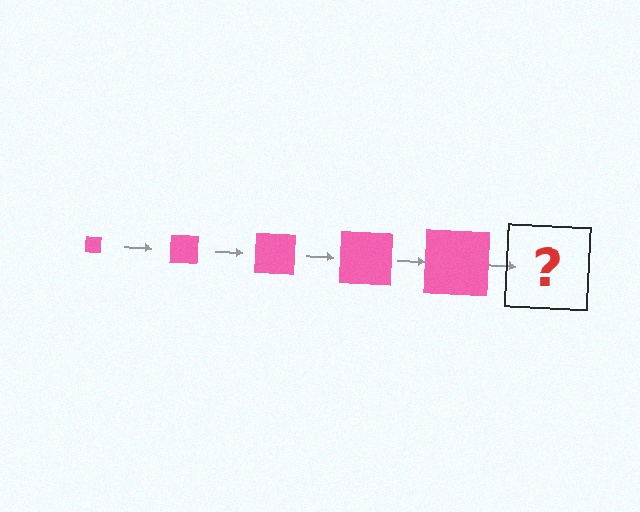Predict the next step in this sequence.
The next step is a pink square, larger than the previous one.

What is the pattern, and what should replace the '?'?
The pattern is that the square gets progressively larger each step. The '?' should be a pink square, larger than the previous one.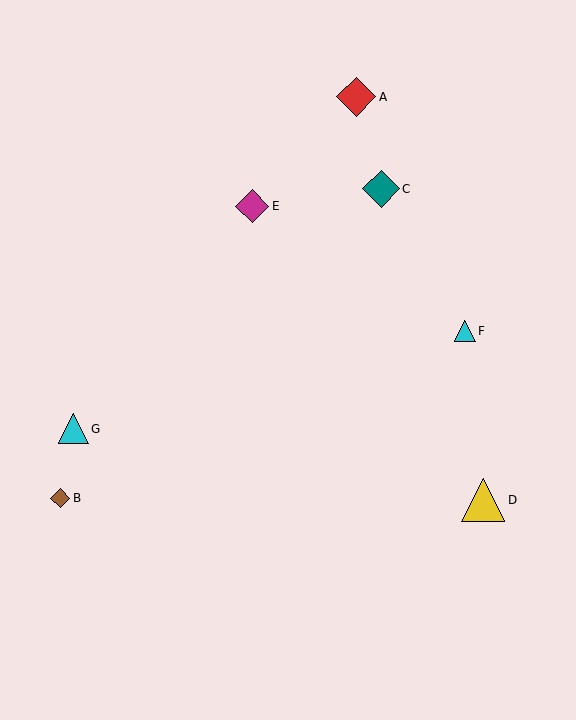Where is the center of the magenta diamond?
The center of the magenta diamond is at (252, 206).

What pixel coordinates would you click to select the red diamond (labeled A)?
Click at (356, 97) to select the red diamond A.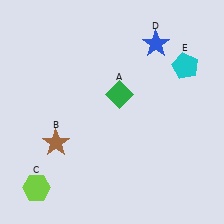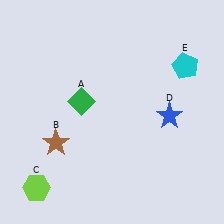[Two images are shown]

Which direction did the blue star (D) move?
The blue star (D) moved down.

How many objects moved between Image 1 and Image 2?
2 objects moved between the two images.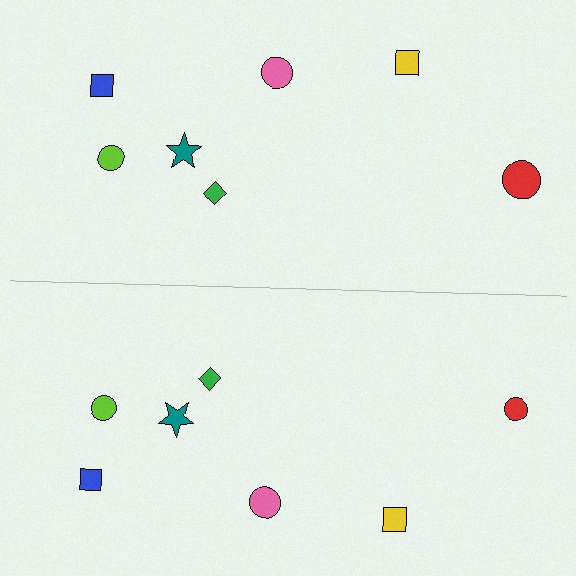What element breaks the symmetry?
The red circle on the bottom side has a different size than its mirror counterpart.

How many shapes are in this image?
There are 14 shapes in this image.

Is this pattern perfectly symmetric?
No, the pattern is not perfectly symmetric. The red circle on the bottom side has a different size than its mirror counterpart.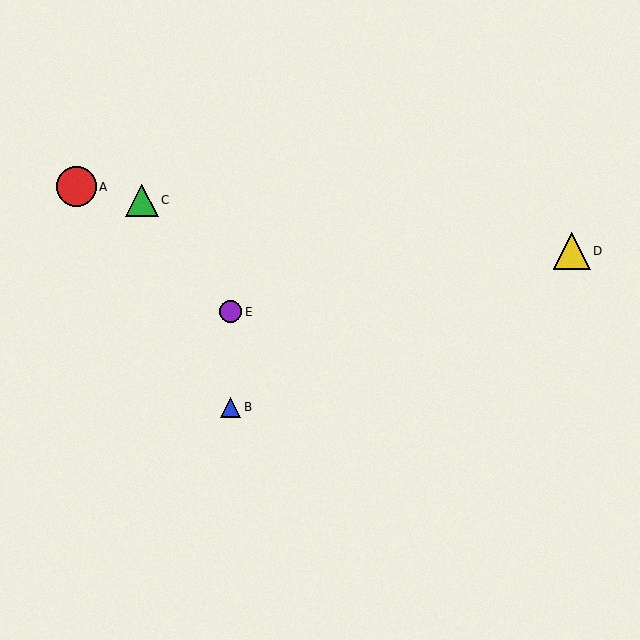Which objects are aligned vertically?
Objects B, E are aligned vertically.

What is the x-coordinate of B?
Object B is at x≈231.